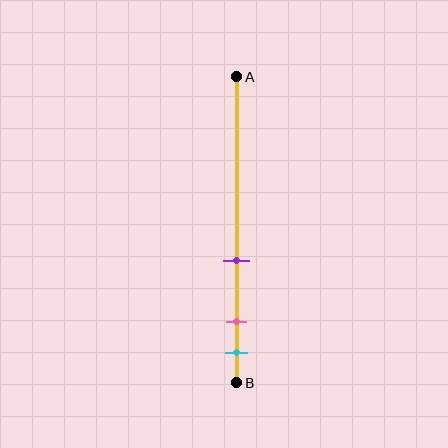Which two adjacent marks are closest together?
The pink and cyan marks are the closest adjacent pair.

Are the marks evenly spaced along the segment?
No, the marks are not evenly spaced.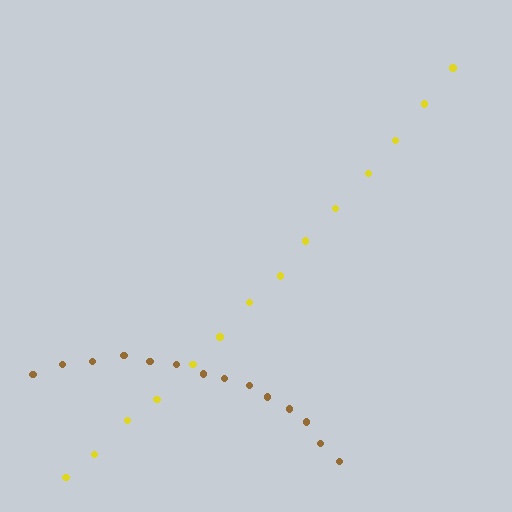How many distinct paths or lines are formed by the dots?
There are 2 distinct paths.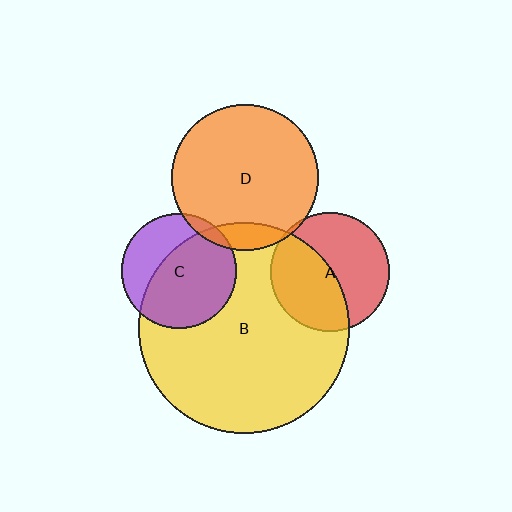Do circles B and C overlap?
Yes.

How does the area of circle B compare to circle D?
Approximately 2.1 times.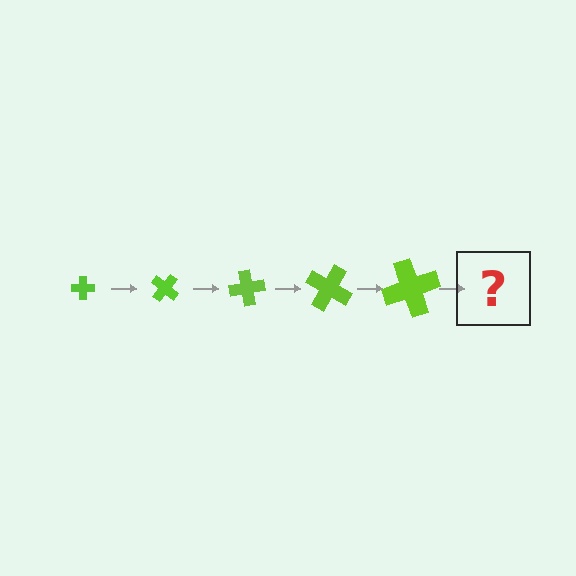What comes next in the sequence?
The next element should be a cross, larger than the previous one and rotated 200 degrees from the start.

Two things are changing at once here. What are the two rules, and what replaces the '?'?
The two rules are that the cross grows larger each step and it rotates 40 degrees each step. The '?' should be a cross, larger than the previous one and rotated 200 degrees from the start.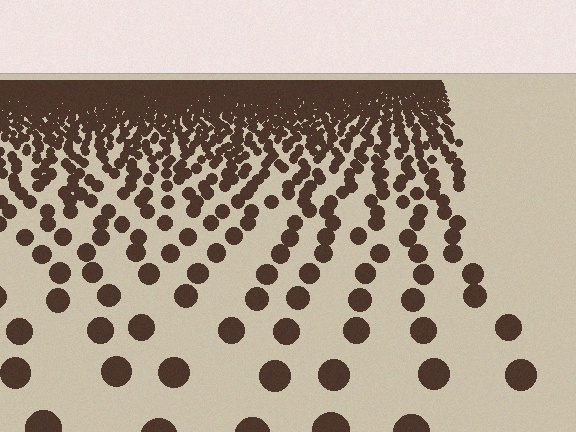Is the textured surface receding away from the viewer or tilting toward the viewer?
The surface is receding away from the viewer. Texture elements get smaller and denser toward the top.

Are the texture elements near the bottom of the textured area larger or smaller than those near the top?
Larger. Near the bottom, elements are closer to the viewer and appear at a bigger on-screen size.